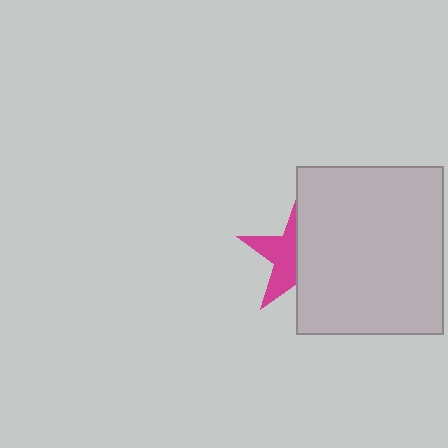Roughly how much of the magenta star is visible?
A small part of it is visible (roughly 44%).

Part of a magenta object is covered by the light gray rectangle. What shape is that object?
It is a star.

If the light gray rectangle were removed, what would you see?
You would see the complete magenta star.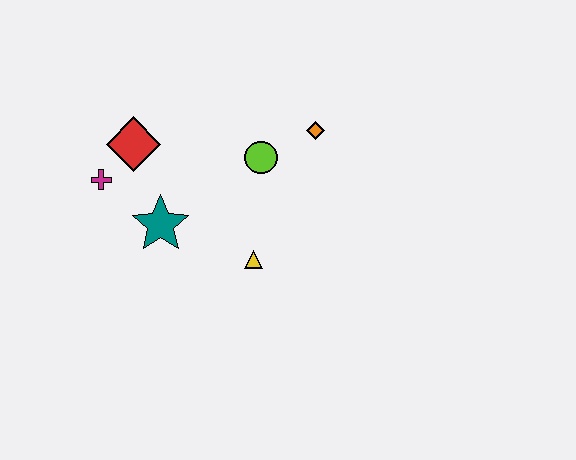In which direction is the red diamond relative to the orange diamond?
The red diamond is to the left of the orange diamond.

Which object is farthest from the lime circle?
The magenta cross is farthest from the lime circle.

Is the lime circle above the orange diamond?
No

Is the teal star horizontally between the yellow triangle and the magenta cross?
Yes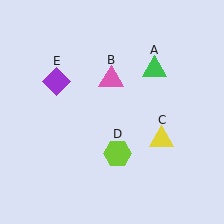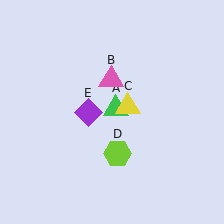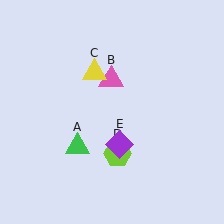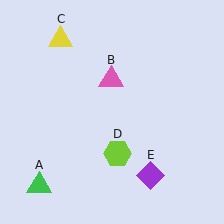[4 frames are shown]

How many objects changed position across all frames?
3 objects changed position: green triangle (object A), yellow triangle (object C), purple diamond (object E).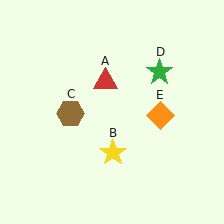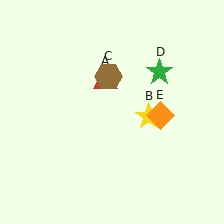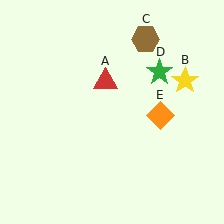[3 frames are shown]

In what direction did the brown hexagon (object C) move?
The brown hexagon (object C) moved up and to the right.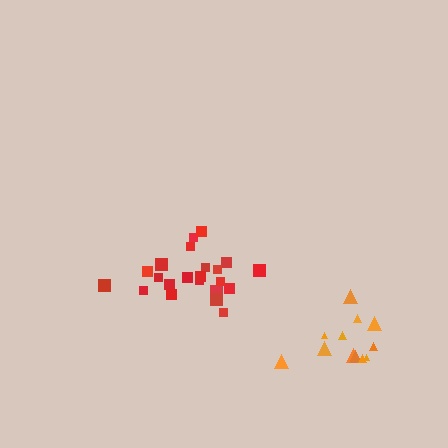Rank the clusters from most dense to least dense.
red, orange.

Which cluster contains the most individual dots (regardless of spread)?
Red (22).